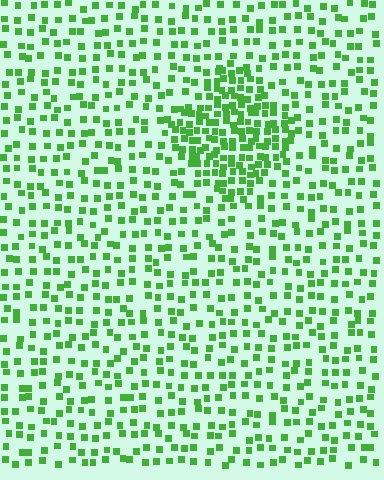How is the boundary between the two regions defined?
The boundary is defined by a change in element density (approximately 2.2x ratio). All elements are the same color, size, and shape.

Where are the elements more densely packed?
The elements are more densely packed inside the diamond boundary.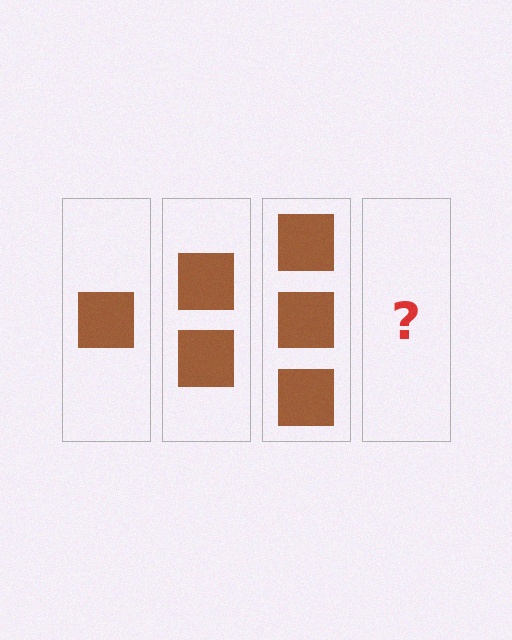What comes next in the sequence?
The next element should be 4 squares.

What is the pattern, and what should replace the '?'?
The pattern is that each step adds one more square. The '?' should be 4 squares.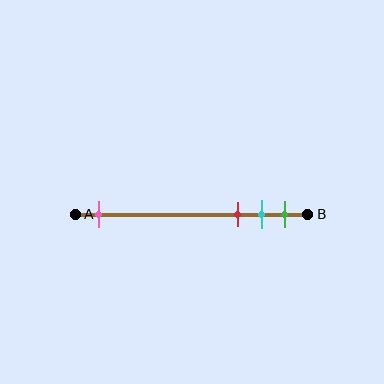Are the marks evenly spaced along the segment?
No, the marks are not evenly spaced.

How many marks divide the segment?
There are 4 marks dividing the segment.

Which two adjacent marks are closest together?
The cyan and green marks are the closest adjacent pair.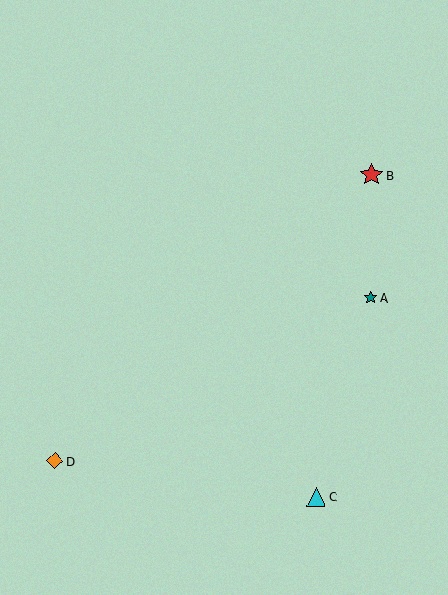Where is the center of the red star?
The center of the red star is at (371, 175).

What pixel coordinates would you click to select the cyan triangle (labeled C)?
Click at (316, 497) to select the cyan triangle C.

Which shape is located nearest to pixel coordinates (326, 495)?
The cyan triangle (labeled C) at (316, 497) is nearest to that location.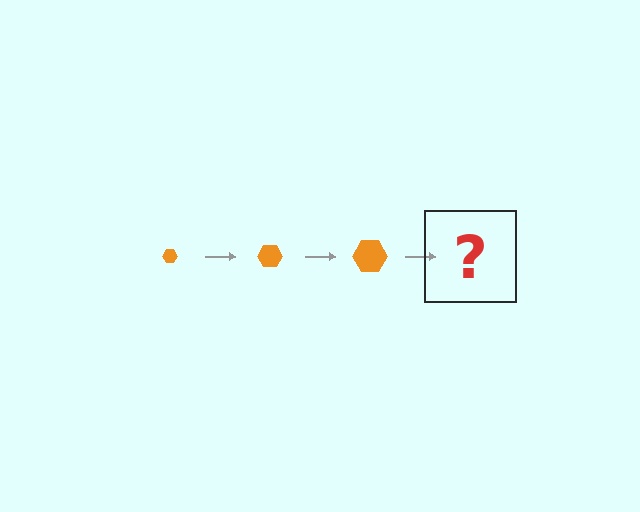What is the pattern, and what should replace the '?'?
The pattern is that the hexagon gets progressively larger each step. The '?' should be an orange hexagon, larger than the previous one.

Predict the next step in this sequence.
The next step is an orange hexagon, larger than the previous one.